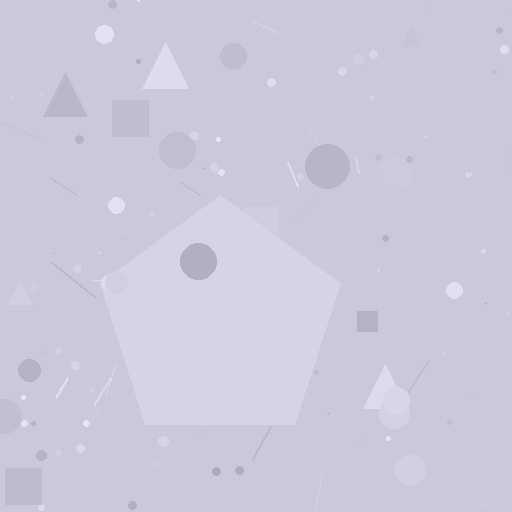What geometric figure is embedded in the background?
A pentagon is embedded in the background.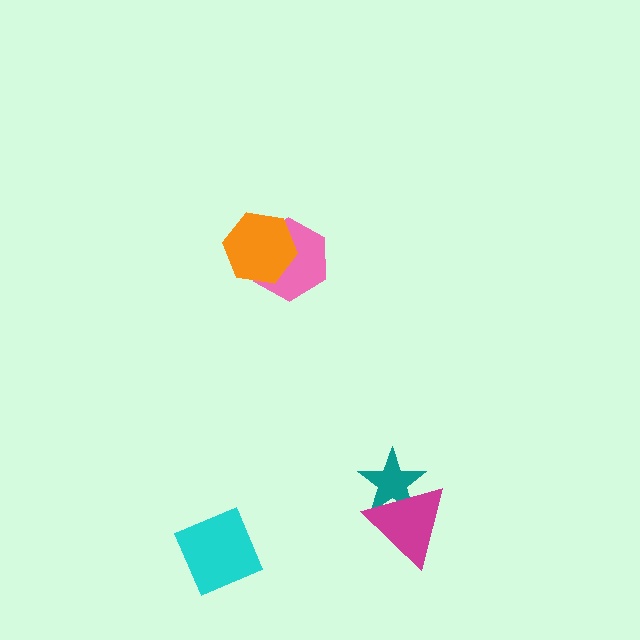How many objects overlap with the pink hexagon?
1 object overlaps with the pink hexagon.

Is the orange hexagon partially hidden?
No, no other shape covers it.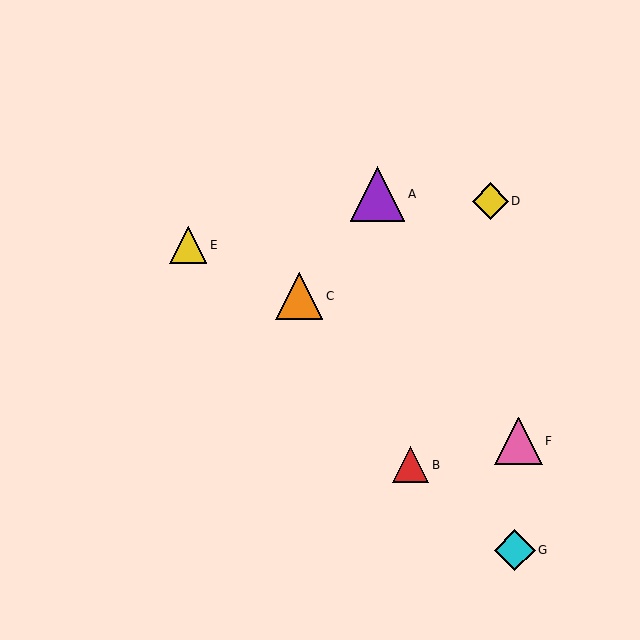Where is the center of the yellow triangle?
The center of the yellow triangle is at (188, 245).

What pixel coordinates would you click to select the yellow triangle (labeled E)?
Click at (188, 245) to select the yellow triangle E.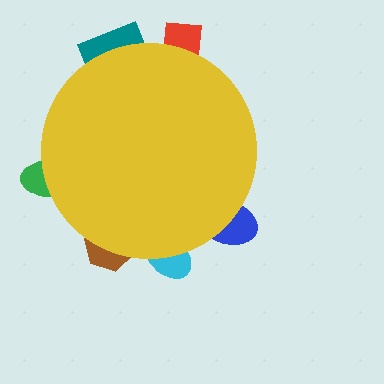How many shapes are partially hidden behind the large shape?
6 shapes are partially hidden.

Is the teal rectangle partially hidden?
Yes, the teal rectangle is partially hidden behind the yellow circle.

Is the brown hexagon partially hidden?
Yes, the brown hexagon is partially hidden behind the yellow circle.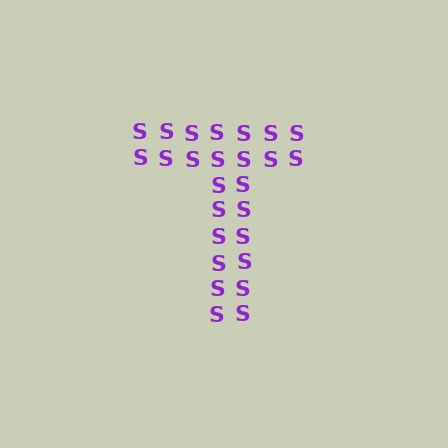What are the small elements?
The small elements are letter S's.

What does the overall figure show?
The overall figure shows the letter T.